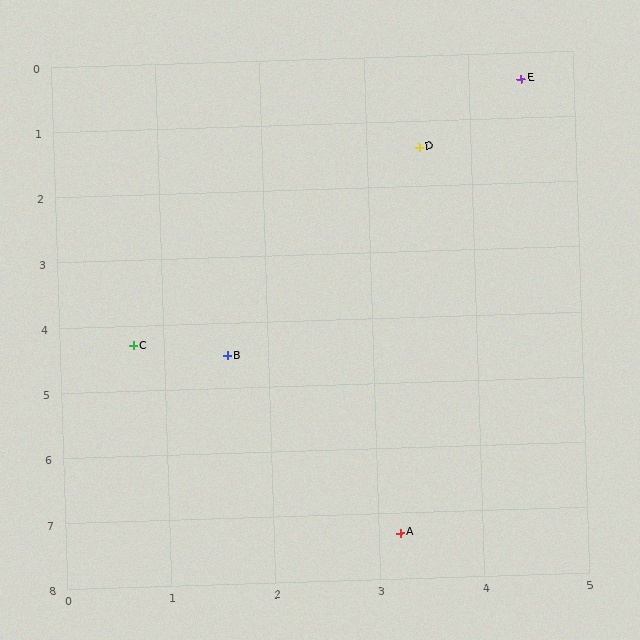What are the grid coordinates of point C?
Point C is at approximately (0.7, 4.3).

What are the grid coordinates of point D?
Point D is at approximately (3.5, 1.4).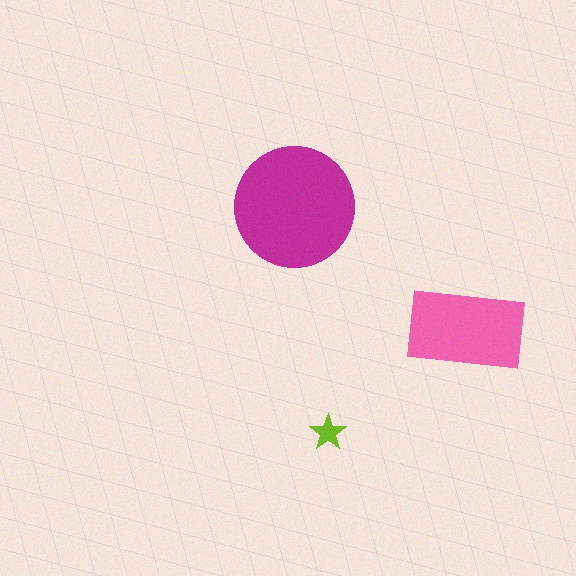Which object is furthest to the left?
The magenta circle is leftmost.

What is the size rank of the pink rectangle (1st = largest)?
2nd.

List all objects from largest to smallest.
The magenta circle, the pink rectangle, the lime star.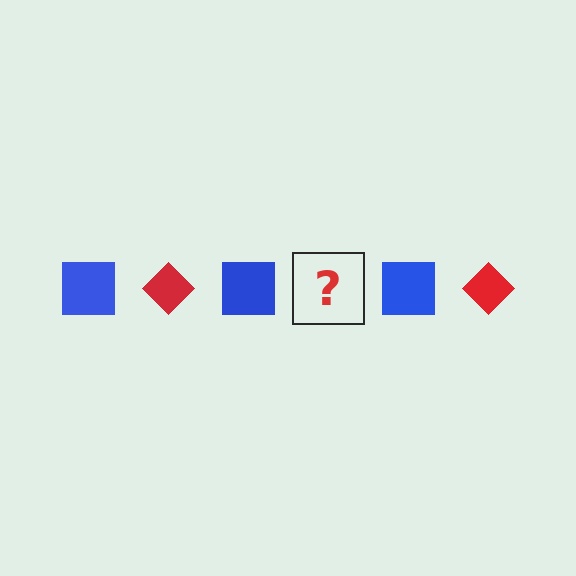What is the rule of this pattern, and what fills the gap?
The rule is that the pattern alternates between blue square and red diamond. The gap should be filled with a red diamond.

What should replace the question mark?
The question mark should be replaced with a red diamond.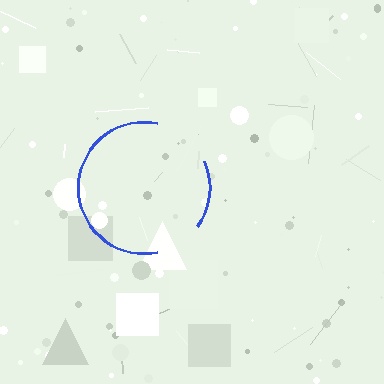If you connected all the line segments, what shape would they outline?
They would outline a circle.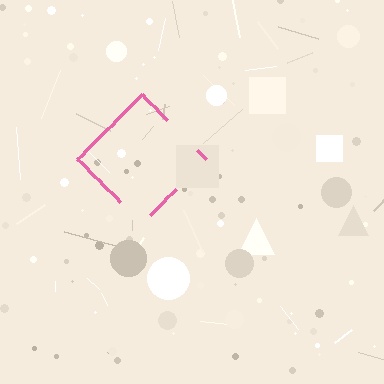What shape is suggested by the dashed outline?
The dashed outline suggests a diamond.